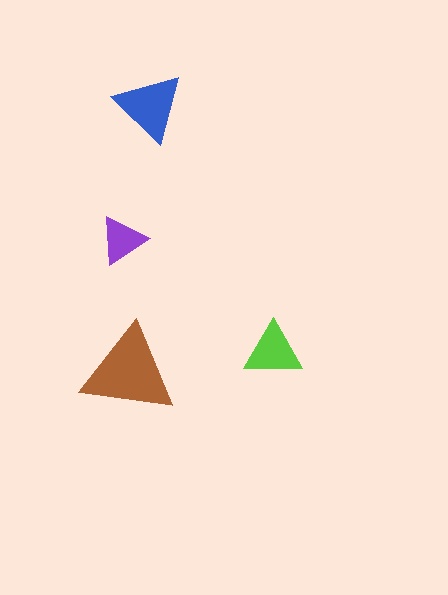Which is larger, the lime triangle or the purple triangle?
The lime one.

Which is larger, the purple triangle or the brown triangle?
The brown one.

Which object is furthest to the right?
The lime triangle is rightmost.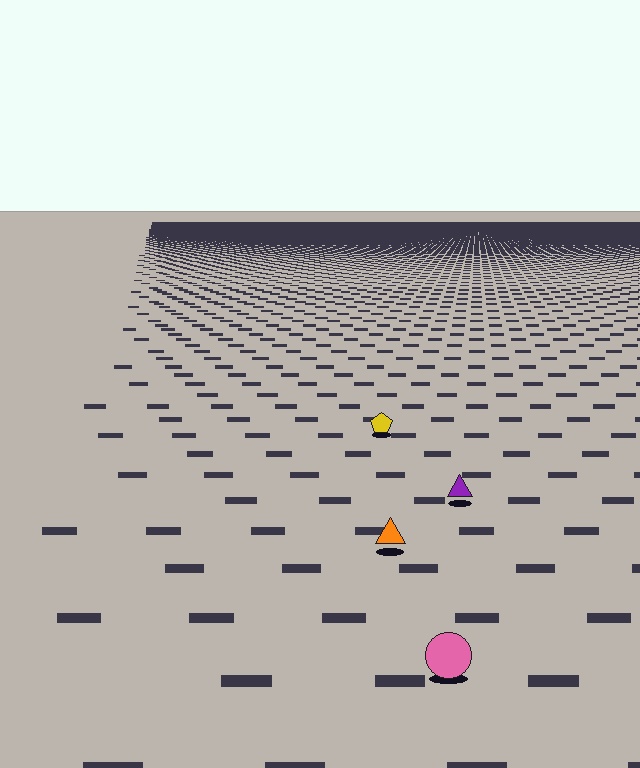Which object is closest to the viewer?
The pink circle is closest. The texture marks near it are larger and more spread out.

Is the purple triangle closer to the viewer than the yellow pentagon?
Yes. The purple triangle is closer — you can tell from the texture gradient: the ground texture is coarser near it.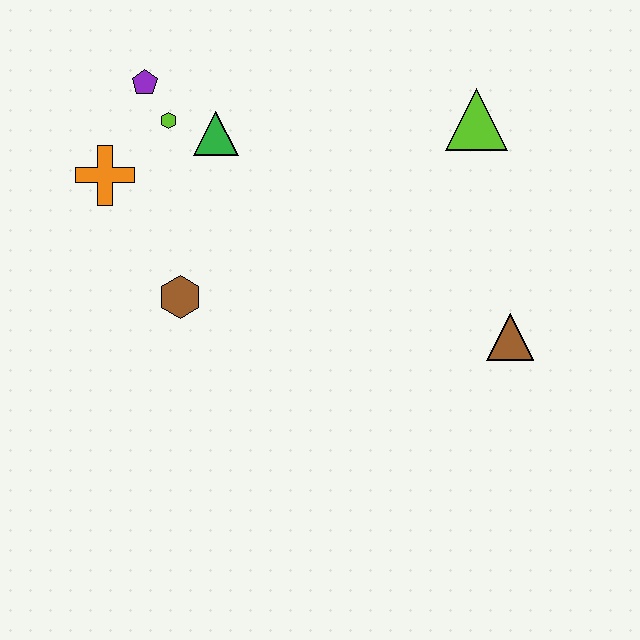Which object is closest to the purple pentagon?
The lime hexagon is closest to the purple pentagon.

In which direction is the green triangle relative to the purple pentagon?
The green triangle is to the right of the purple pentagon.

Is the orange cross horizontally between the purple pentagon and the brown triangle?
No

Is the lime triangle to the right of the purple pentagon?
Yes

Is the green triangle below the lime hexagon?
Yes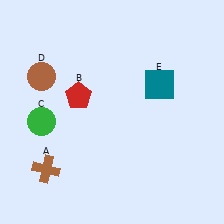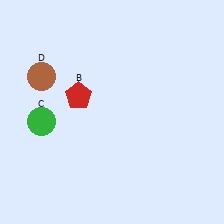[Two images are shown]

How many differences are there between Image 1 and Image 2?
There are 2 differences between the two images.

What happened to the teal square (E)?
The teal square (E) was removed in Image 2. It was in the top-right area of Image 1.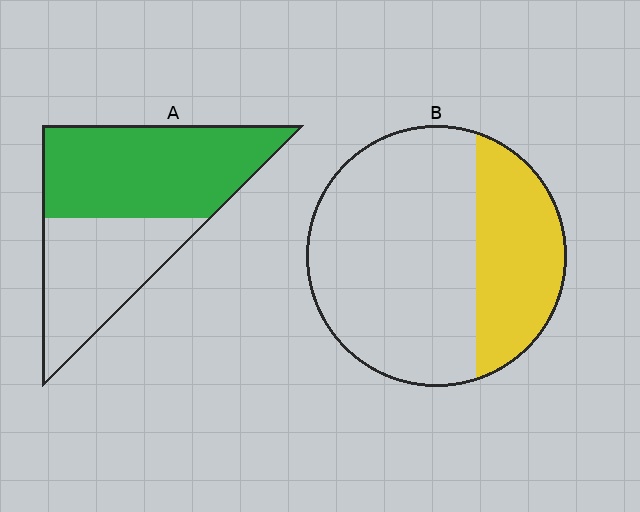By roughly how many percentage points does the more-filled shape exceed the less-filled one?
By roughly 25 percentage points (A over B).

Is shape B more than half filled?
No.